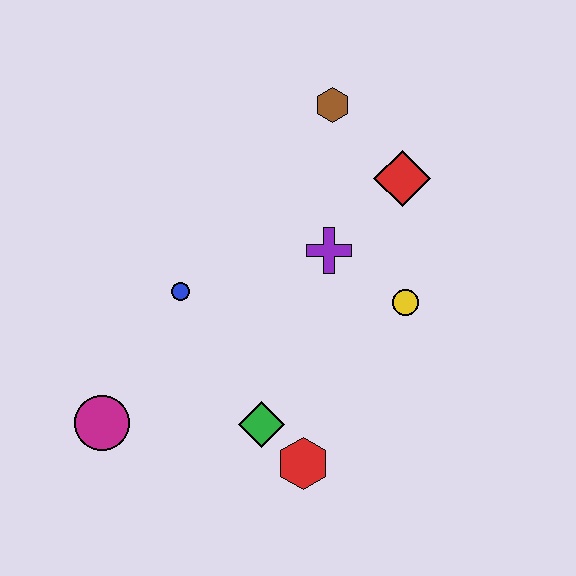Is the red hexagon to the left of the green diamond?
No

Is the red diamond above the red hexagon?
Yes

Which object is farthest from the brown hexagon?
The magenta circle is farthest from the brown hexagon.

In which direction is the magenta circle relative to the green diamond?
The magenta circle is to the left of the green diamond.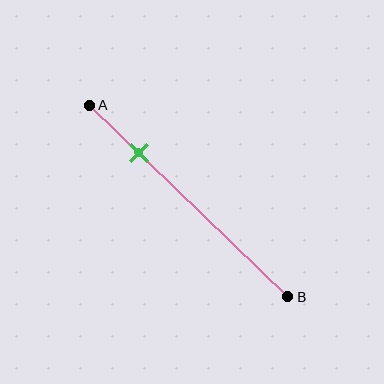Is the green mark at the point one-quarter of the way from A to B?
Yes, the mark is approximately at the one-quarter point.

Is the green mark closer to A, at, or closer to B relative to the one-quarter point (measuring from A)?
The green mark is approximately at the one-quarter point of segment AB.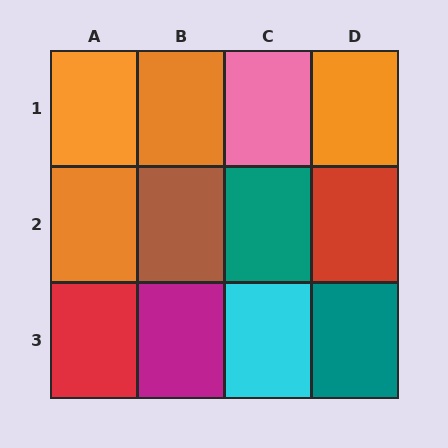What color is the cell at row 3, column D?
Teal.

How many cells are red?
2 cells are red.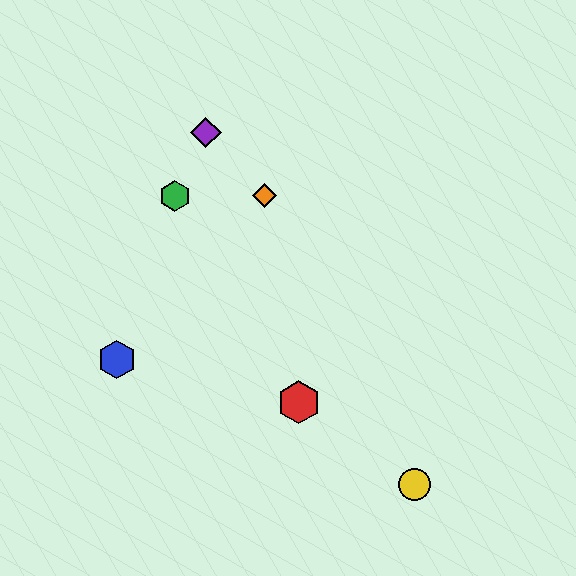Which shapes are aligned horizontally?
The green hexagon, the orange diamond are aligned horizontally.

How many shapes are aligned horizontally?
2 shapes (the green hexagon, the orange diamond) are aligned horizontally.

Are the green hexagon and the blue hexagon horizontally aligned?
No, the green hexagon is at y≈196 and the blue hexagon is at y≈360.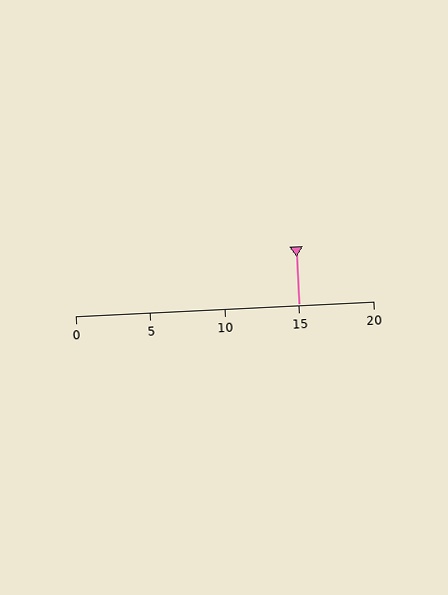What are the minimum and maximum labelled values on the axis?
The axis runs from 0 to 20.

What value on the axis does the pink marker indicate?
The marker indicates approximately 15.